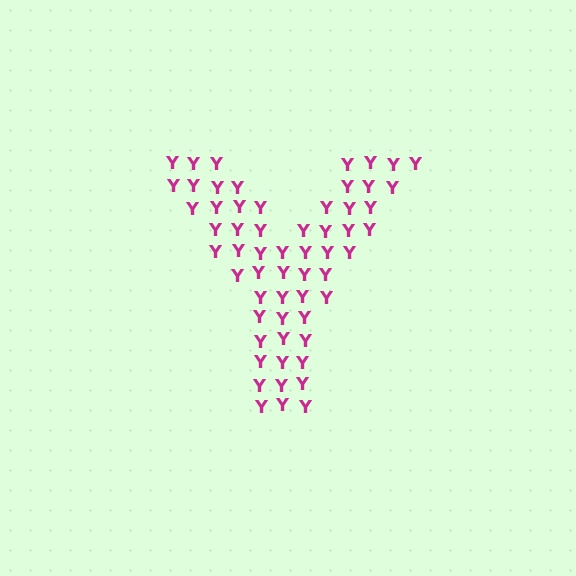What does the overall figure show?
The overall figure shows the letter Y.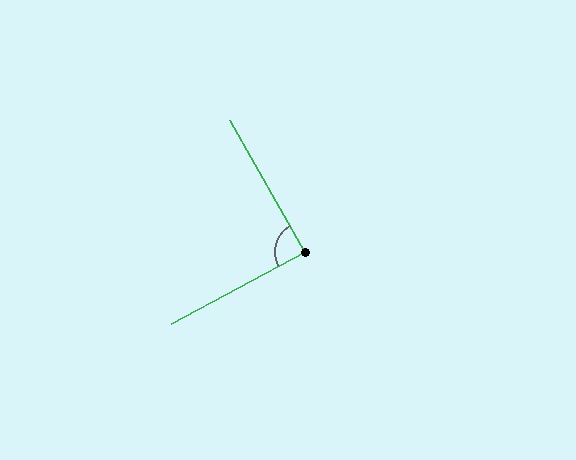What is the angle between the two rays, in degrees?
Approximately 89 degrees.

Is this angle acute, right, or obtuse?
It is approximately a right angle.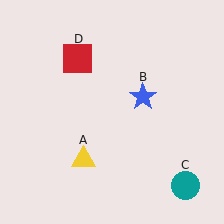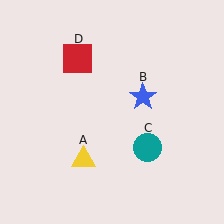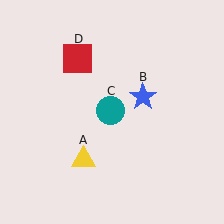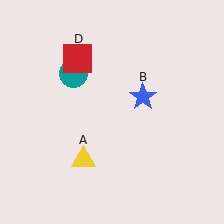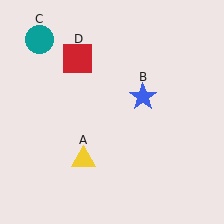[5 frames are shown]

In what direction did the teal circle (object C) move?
The teal circle (object C) moved up and to the left.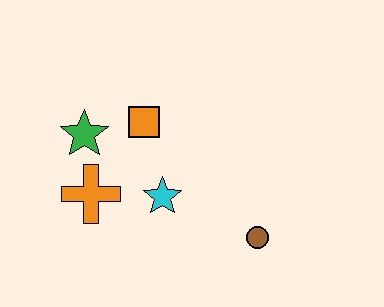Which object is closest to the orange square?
The green star is closest to the orange square.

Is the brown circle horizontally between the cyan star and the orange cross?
No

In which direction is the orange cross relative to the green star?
The orange cross is below the green star.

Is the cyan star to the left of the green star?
No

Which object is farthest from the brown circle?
The green star is farthest from the brown circle.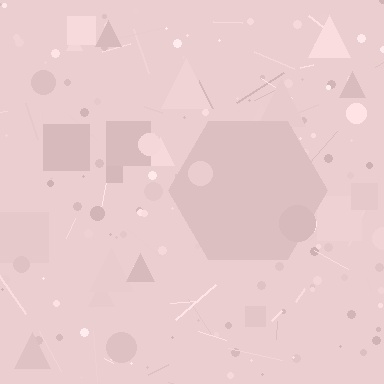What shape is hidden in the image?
A hexagon is hidden in the image.